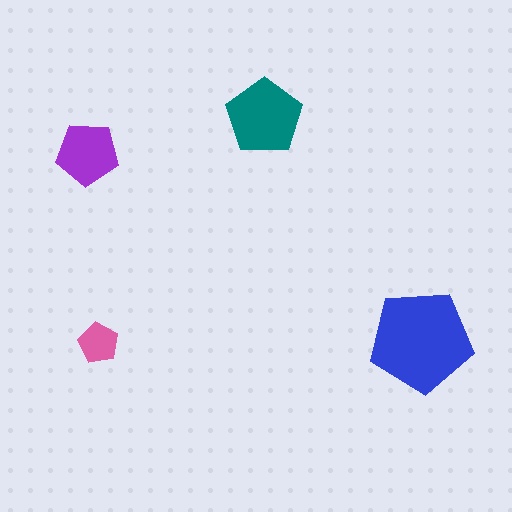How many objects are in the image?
There are 4 objects in the image.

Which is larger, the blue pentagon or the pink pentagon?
The blue one.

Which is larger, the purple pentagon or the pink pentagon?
The purple one.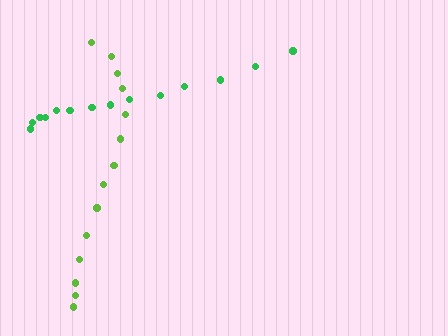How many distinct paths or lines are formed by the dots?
There are 2 distinct paths.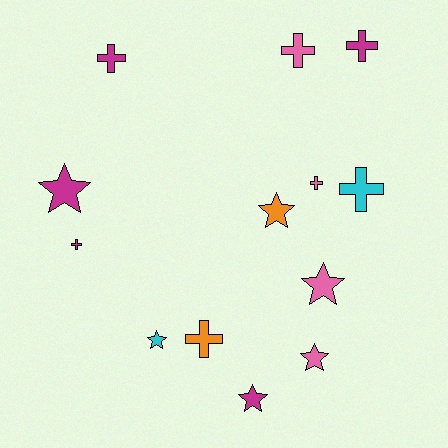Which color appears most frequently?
Magenta, with 5 objects.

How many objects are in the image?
There are 13 objects.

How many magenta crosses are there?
There are 3 magenta crosses.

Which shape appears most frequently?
Cross, with 7 objects.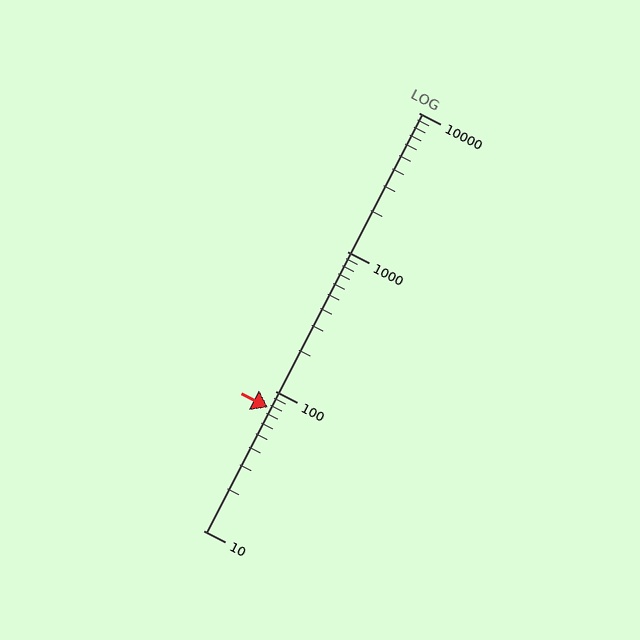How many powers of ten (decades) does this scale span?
The scale spans 3 decades, from 10 to 10000.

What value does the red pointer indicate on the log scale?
The pointer indicates approximately 77.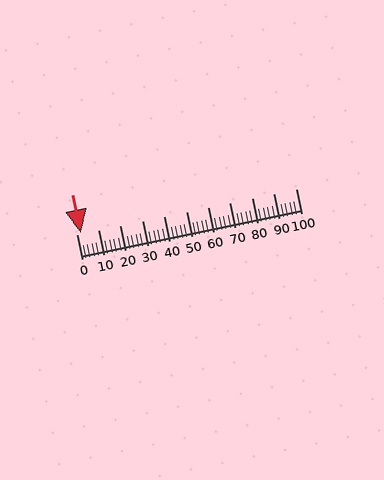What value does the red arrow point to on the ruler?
The red arrow points to approximately 2.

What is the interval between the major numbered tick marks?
The major tick marks are spaced 10 units apart.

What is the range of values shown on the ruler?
The ruler shows values from 0 to 100.